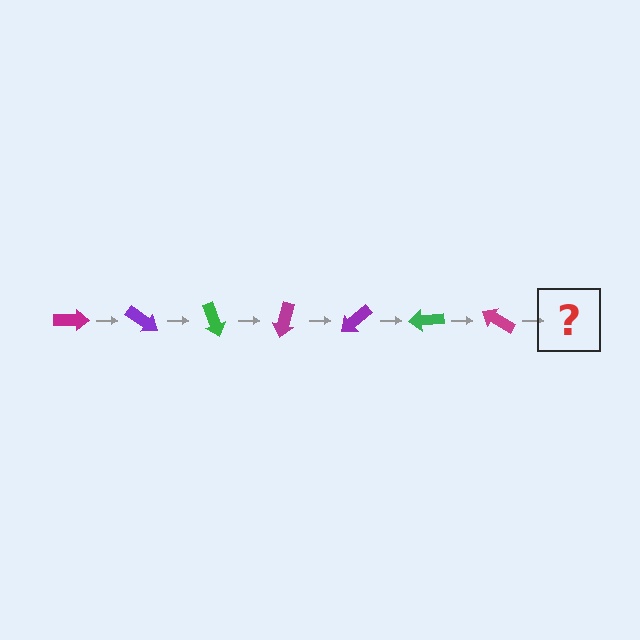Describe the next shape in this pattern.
It should be a purple arrow, rotated 245 degrees from the start.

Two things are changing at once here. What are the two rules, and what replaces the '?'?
The two rules are that it rotates 35 degrees each step and the color cycles through magenta, purple, and green. The '?' should be a purple arrow, rotated 245 degrees from the start.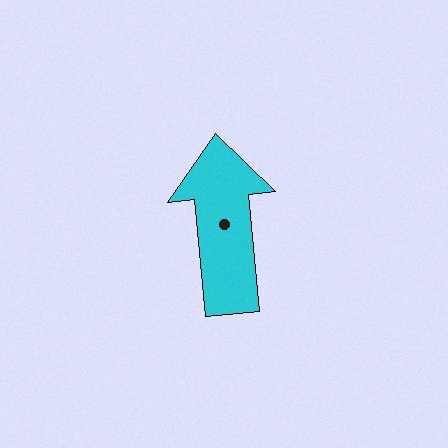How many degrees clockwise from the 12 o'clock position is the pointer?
Approximately 355 degrees.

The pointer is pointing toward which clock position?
Roughly 12 o'clock.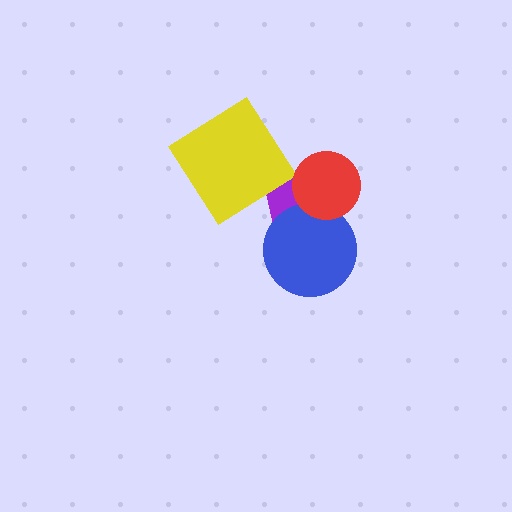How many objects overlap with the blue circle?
2 objects overlap with the blue circle.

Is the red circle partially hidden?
No, no other shape covers it.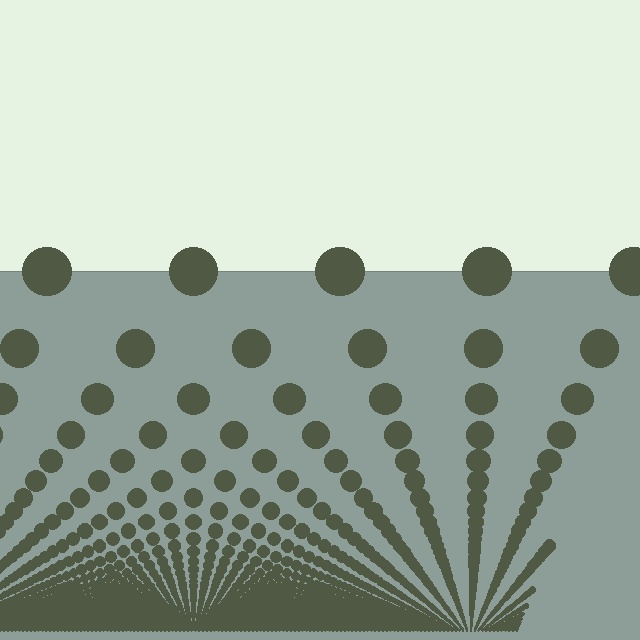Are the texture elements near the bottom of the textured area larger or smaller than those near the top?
Smaller. The gradient is inverted — elements near the bottom are smaller and denser.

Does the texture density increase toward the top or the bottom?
Density increases toward the bottom.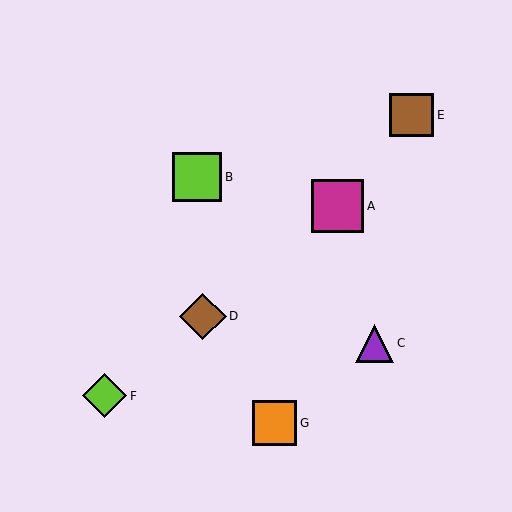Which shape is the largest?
The magenta square (labeled A) is the largest.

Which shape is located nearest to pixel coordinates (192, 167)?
The lime square (labeled B) at (197, 177) is nearest to that location.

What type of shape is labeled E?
Shape E is a brown square.